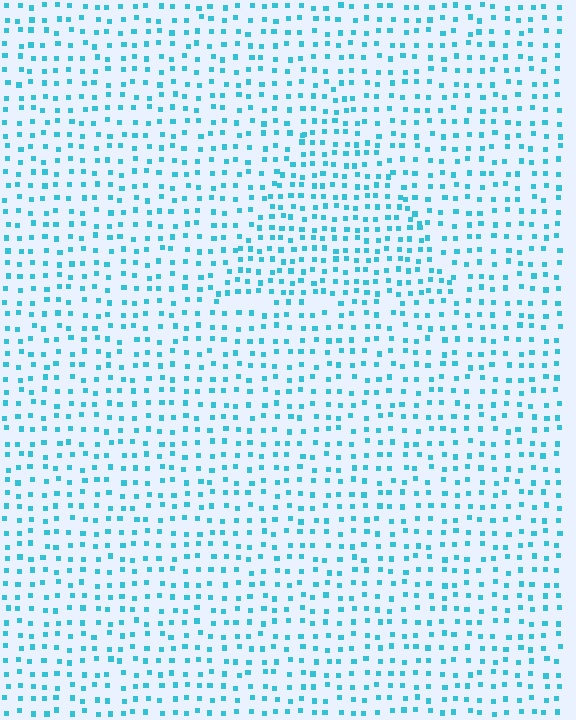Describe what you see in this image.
The image contains small cyan elements arranged at two different densities. A triangle-shaped region is visible where the elements are more densely packed than the surrounding area.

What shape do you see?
I see a triangle.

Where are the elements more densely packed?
The elements are more densely packed inside the triangle boundary.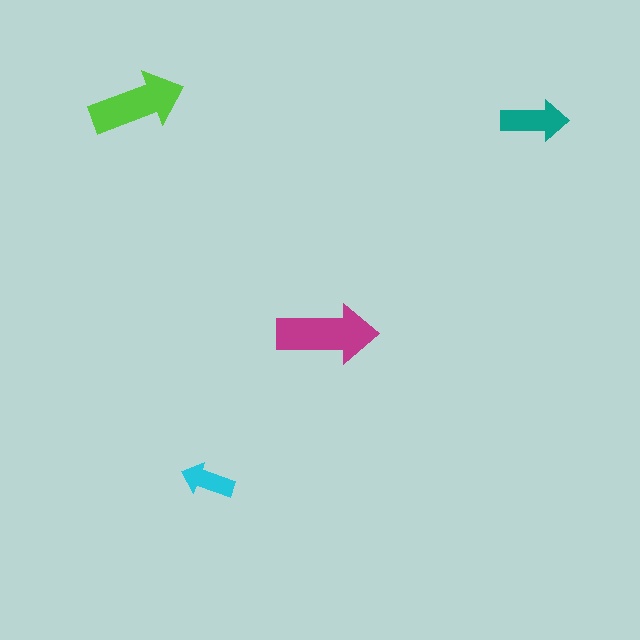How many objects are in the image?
There are 4 objects in the image.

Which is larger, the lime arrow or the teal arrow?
The lime one.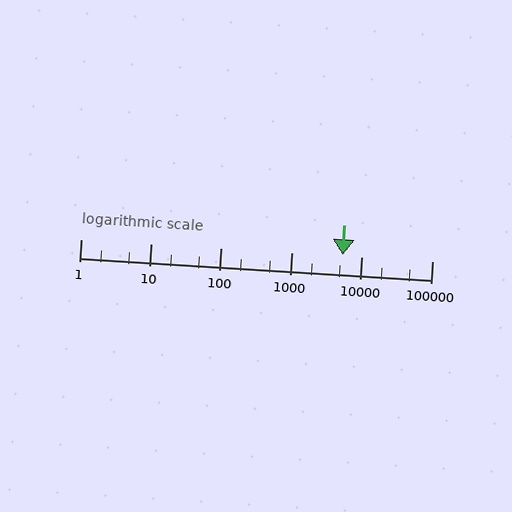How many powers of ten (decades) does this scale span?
The scale spans 5 decades, from 1 to 100000.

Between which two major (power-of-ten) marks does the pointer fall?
The pointer is between 1000 and 10000.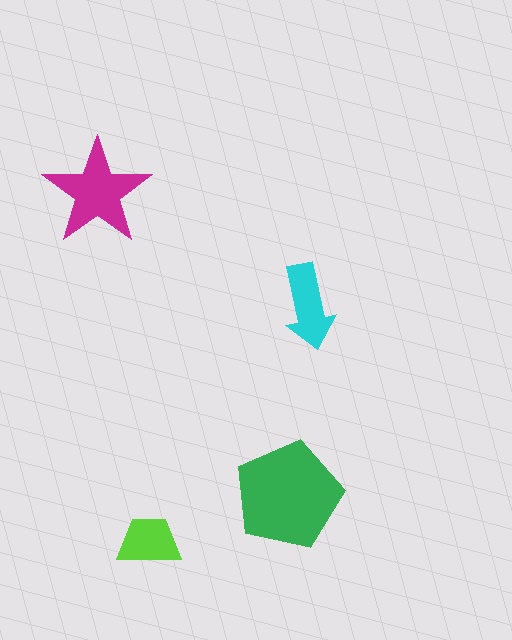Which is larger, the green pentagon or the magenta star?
The green pentagon.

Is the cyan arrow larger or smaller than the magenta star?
Smaller.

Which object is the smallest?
The lime trapezoid.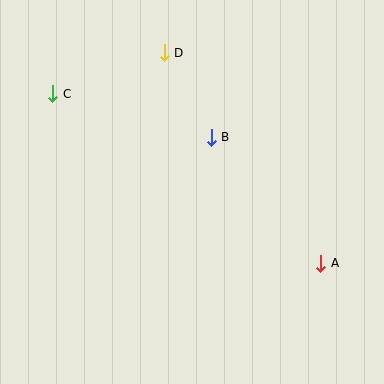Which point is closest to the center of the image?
Point B at (211, 137) is closest to the center.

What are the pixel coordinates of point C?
Point C is at (53, 94).